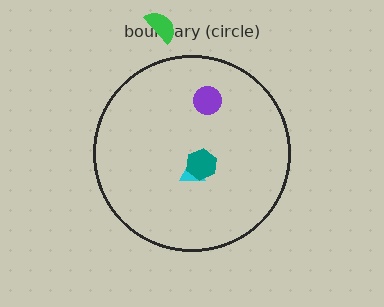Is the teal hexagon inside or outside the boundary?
Inside.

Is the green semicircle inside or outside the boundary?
Outside.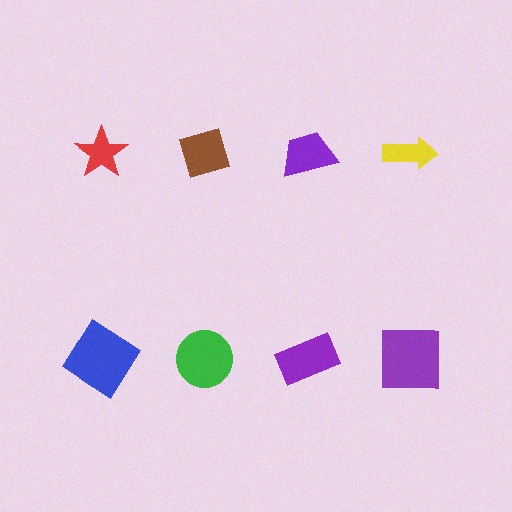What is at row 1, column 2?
A brown diamond.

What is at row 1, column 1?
A red star.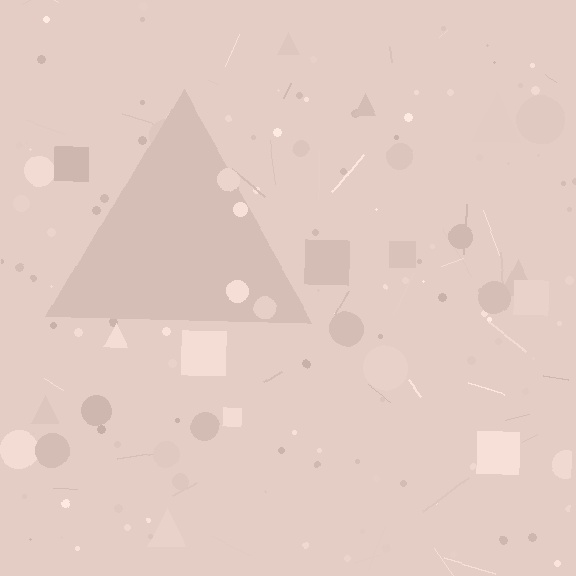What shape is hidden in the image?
A triangle is hidden in the image.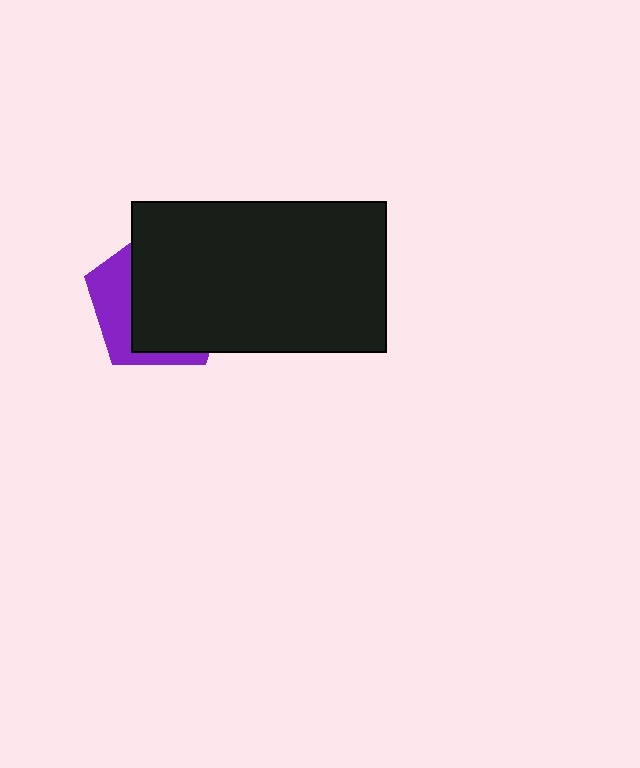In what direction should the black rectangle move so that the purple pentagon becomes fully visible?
The black rectangle should move right. That is the shortest direction to clear the overlap and leave the purple pentagon fully visible.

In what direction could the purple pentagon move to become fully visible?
The purple pentagon could move left. That would shift it out from behind the black rectangle entirely.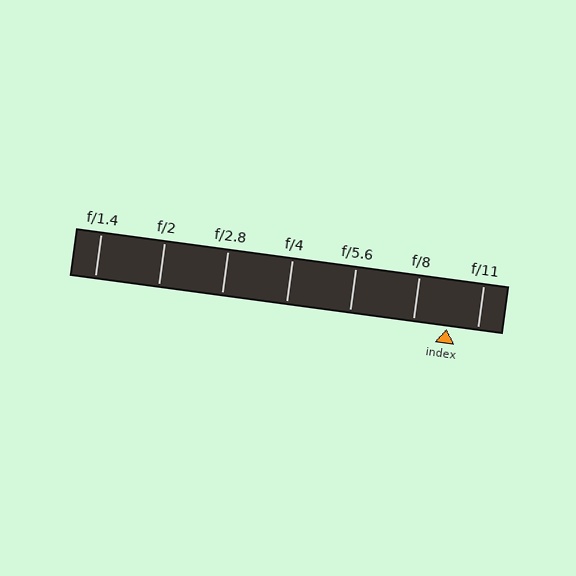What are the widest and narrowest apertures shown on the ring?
The widest aperture shown is f/1.4 and the narrowest is f/11.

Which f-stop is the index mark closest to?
The index mark is closest to f/11.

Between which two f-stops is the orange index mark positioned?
The index mark is between f/8 and f/11.